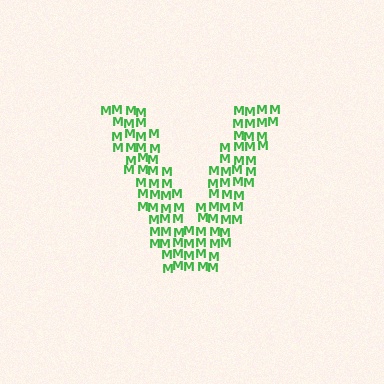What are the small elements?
The small elements are letter M's.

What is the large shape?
The large shape is the letter V.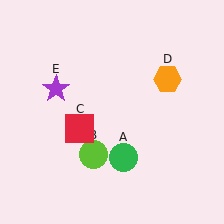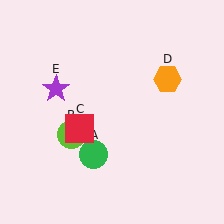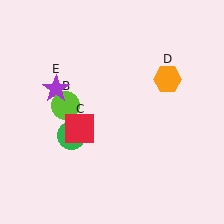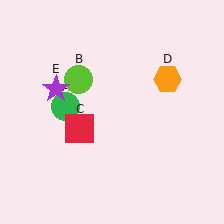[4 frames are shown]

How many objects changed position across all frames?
2 objects changed position: green circle (object A), lime circle (object B).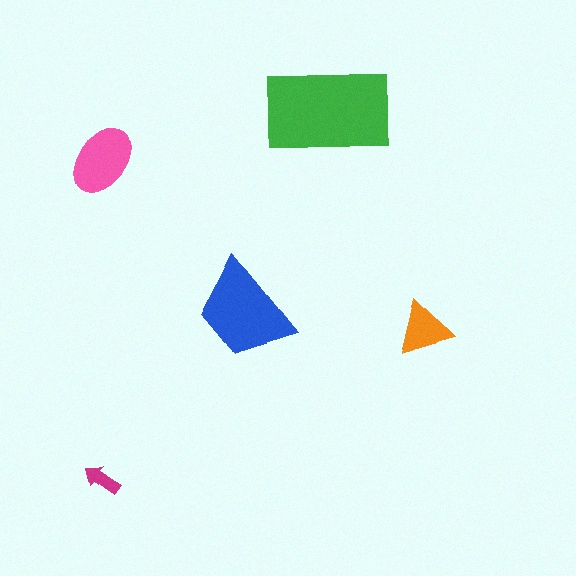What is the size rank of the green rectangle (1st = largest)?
1st.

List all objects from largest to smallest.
The green rectangle, the blue trapezoid, the pink ellipse, the orange triangle, the magenta arrow.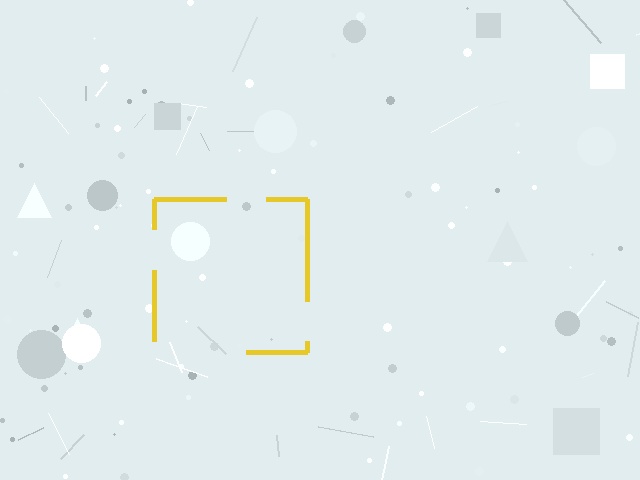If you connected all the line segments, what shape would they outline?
They would outline a square.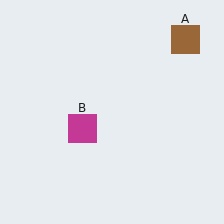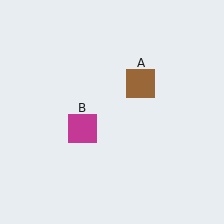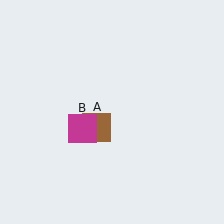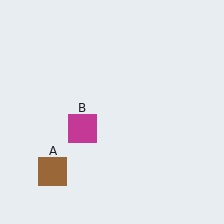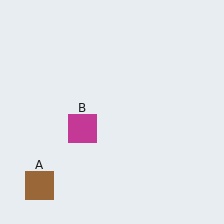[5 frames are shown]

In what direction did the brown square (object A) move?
The brown square (object A) moved down and to the left.